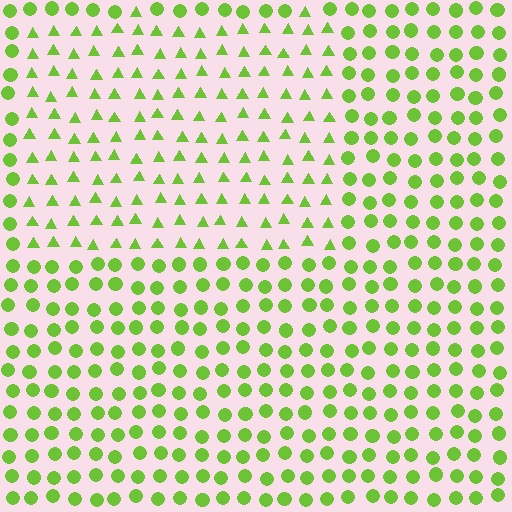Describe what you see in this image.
The image is filled with small lime elements arranged in a uniform grid. A rectangle-shaped region contains triangles, while the surrounding area contains circles. The boundary is defined purely by the change in element shape.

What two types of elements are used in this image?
The image uses triangles inside the rectangle region and circles outside it.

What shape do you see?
I see a rectangle.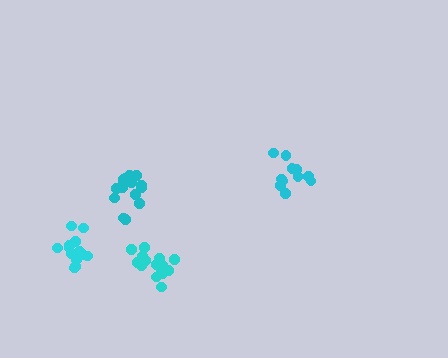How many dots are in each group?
Group 1: 11 dots, Group 2: 14 dots, Group 3: 15 dots, Group 4: 16 dots (56 total).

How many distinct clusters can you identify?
There are 4 distinct clusters.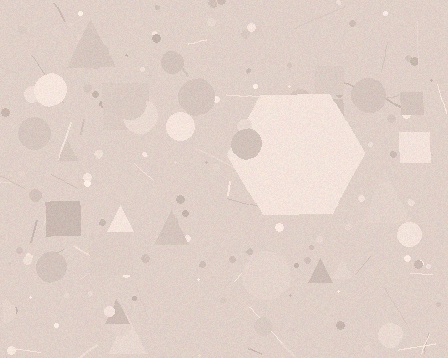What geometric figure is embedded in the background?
A hexagon is embedded in the background.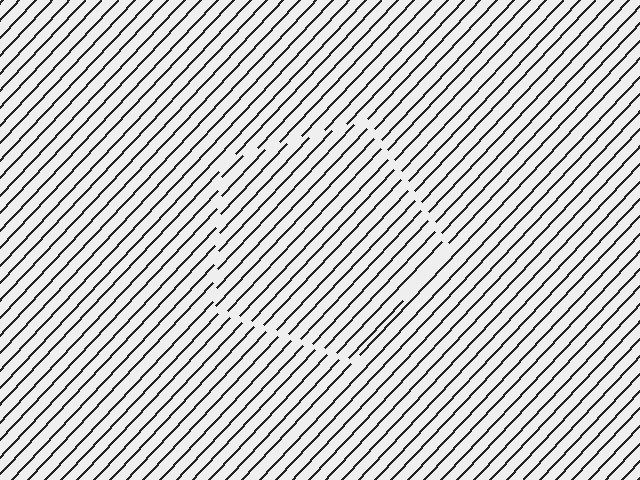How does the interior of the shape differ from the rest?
The interior of the shape contains the same grating, shifted by half a period — the contour is defined by the phase discontinuity where line-ends from the inner and outer gratings abut.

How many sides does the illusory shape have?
5 sides — the line-ends trace a pentagon.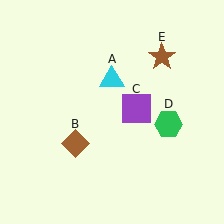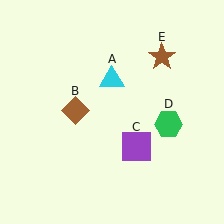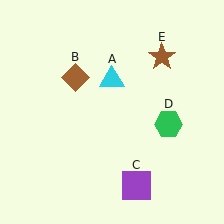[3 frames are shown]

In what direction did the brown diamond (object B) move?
The brown diamond (object B) moved up.